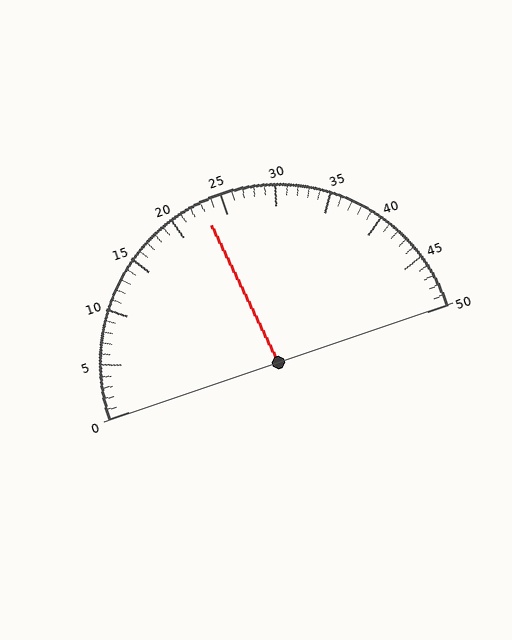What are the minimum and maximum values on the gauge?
The gauge ranges from 0 to 50.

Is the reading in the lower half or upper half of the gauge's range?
The reading is in the lower half of the range (0 to 50).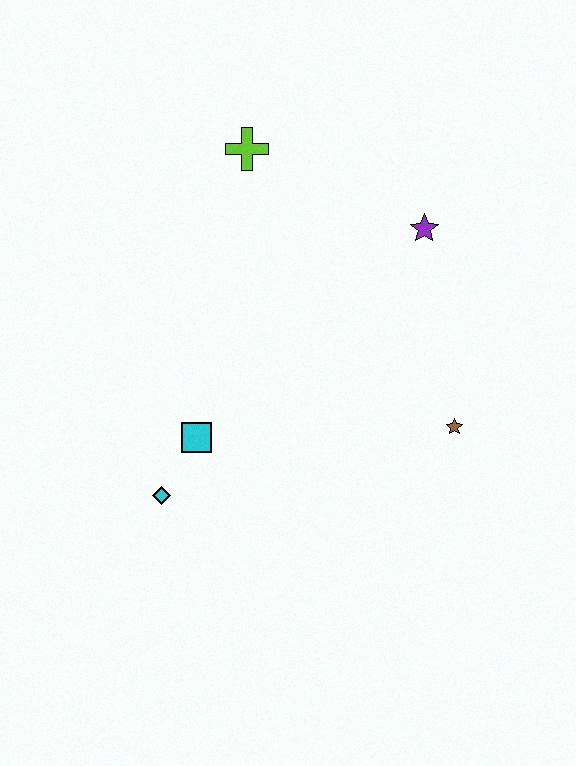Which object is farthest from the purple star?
The cyan diamond is farthest from the purple star.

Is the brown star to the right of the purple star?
Yes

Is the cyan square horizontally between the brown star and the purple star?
No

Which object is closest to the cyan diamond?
The cyan square is closest to the cyan diamond.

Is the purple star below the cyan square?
No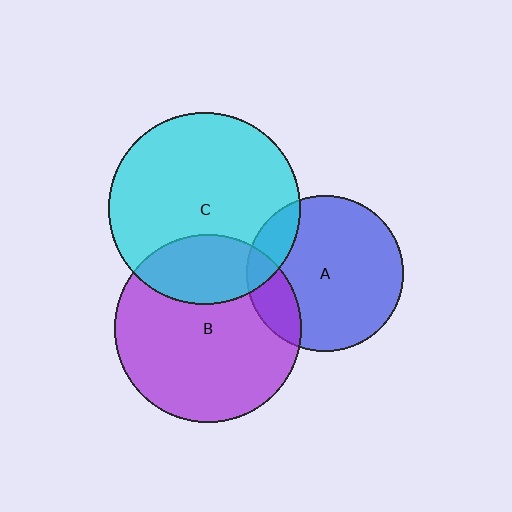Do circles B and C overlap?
Yes.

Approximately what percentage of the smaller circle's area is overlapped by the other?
Approximately 25%.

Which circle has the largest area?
Circle C (cyan).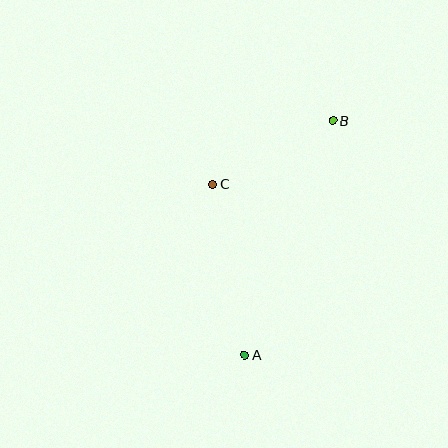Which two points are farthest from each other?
Points A and B are farthest from each other.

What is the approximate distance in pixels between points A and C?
The distance between A and C is approximately 174 pixels.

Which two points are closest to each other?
Points B and C are closest to each other.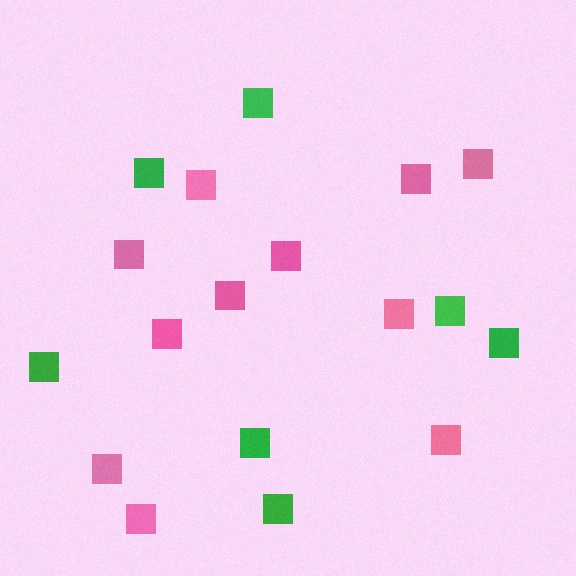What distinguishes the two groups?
There are 2 groups: one group of pink squares (11) and one group of green squares (7).